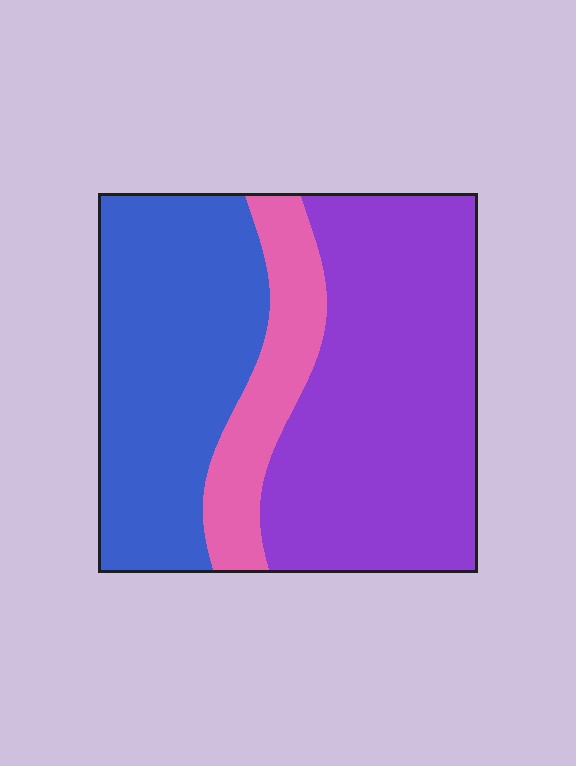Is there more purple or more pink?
Purple.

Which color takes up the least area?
Pink, at roughly 15%.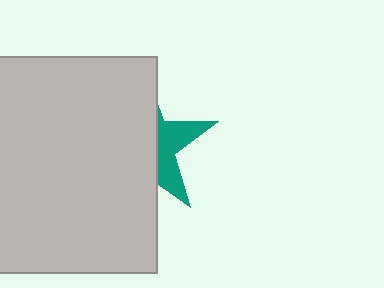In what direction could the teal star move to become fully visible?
The teal star could move right. That would shift it out from behind the light gray square entirely.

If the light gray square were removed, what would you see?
You would see the complete teal star.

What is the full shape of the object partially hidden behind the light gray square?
The partially hidden object is a teal star.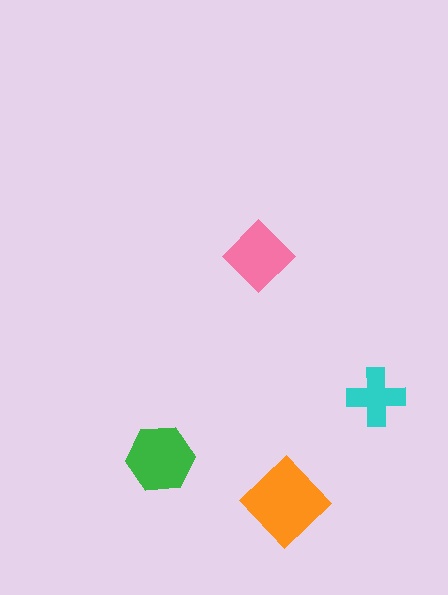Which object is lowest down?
The orange diamond is bottommost.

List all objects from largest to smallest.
The orange diamond, the green hexagon, the pink diamond, the cyan cross.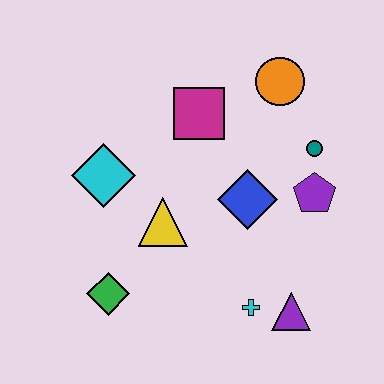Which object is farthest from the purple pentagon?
The green diamond is farthest from the purple pentagon.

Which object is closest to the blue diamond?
The purple pentagon is closest to the blue diamond.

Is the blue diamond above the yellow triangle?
Yes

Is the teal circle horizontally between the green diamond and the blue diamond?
No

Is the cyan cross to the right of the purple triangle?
No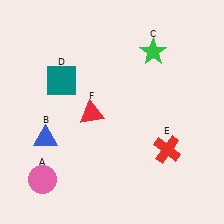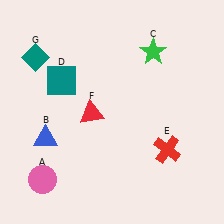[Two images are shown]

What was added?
A teal diamond (G) was added in Image 2.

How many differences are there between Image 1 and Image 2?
There is 1 difference between the two images.